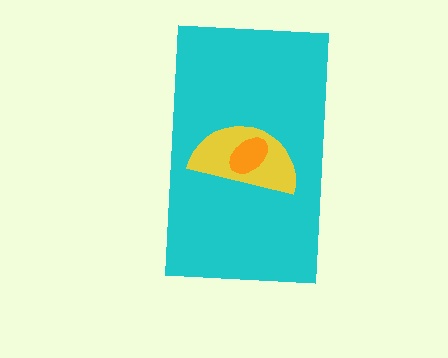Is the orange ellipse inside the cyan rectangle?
Yes.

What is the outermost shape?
The cyan rectangle.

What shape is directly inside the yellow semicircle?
The orange ellipse.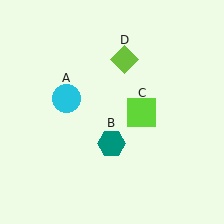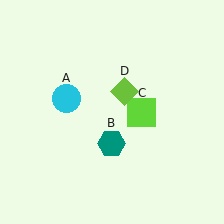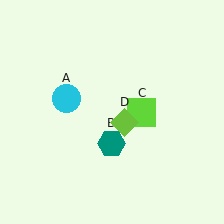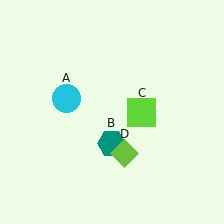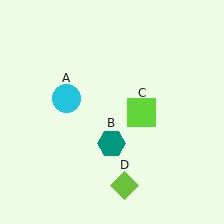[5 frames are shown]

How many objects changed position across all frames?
1 object changed position: lime diamond (object D).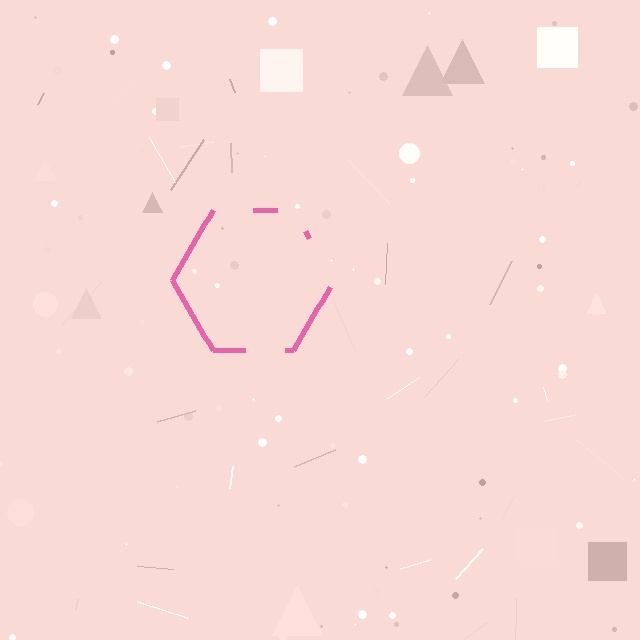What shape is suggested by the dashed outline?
The dashed outline suggests a hexagon.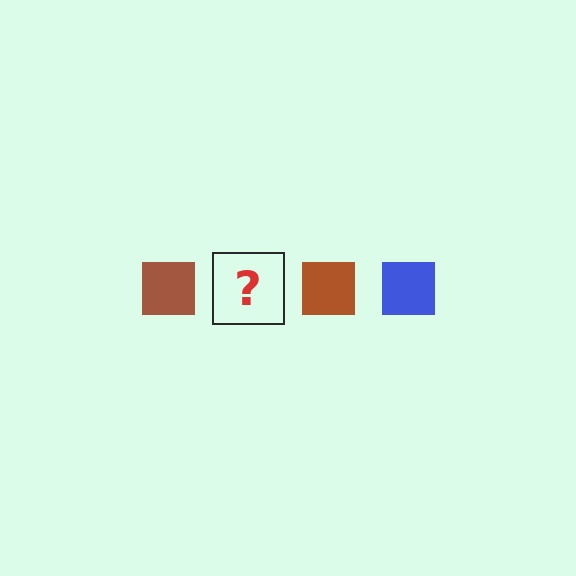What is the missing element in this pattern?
The missing element is a blue square.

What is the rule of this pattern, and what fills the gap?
The rule is that the pattern cycles through brown, blue squares. The gap should be filled with a blue square.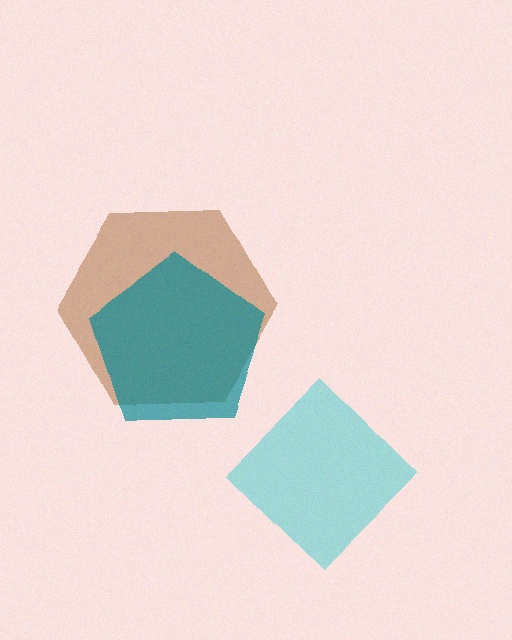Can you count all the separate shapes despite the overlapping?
Yes, there are 3 separate shapes.